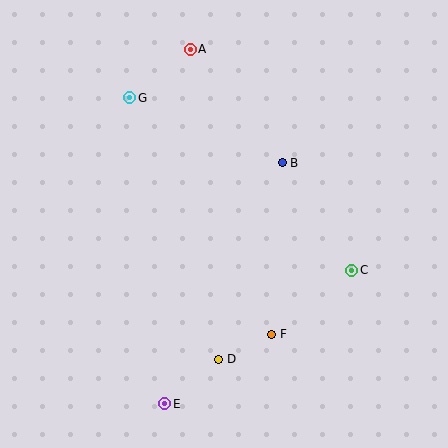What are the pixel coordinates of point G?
Point G is at (130, 98).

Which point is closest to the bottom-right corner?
Point C is closest to the bottom-right corner.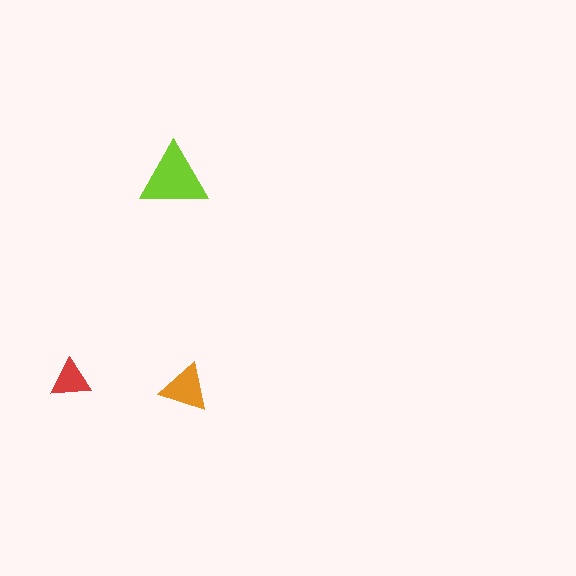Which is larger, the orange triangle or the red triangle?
The orange one.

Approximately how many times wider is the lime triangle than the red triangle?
About 1.5 times wider.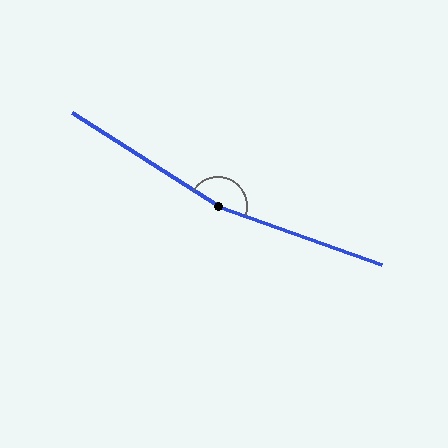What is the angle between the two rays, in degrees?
Approximately 167 degrees.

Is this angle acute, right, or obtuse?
It is obtuse.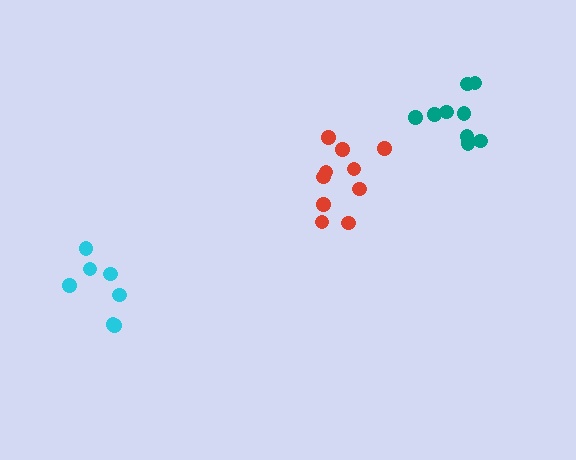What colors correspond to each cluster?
The clusters are colored: red, teal, cyan.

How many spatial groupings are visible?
There are 3 spatial groupings.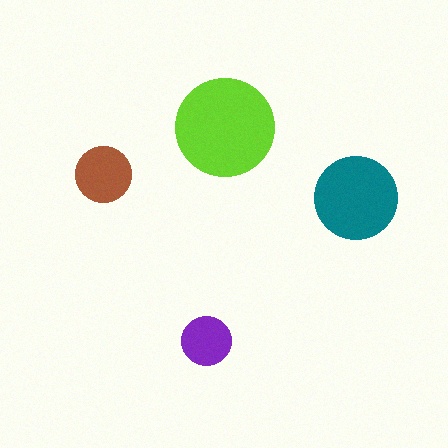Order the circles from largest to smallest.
the lime one, the teal one, the brown one, the purple one.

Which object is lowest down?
The purple circle is bottommost.